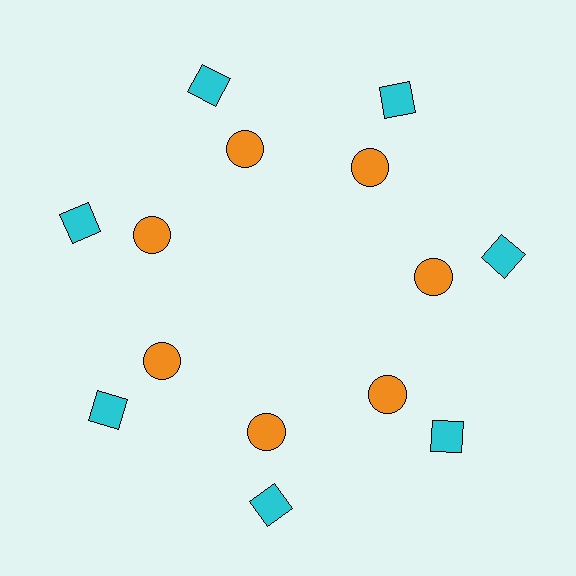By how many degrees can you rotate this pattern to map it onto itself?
The pattern maps onto itself every 51 degrees of rotation.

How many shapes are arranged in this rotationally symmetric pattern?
There are 14 shapes, arranged in 7 groups of 2.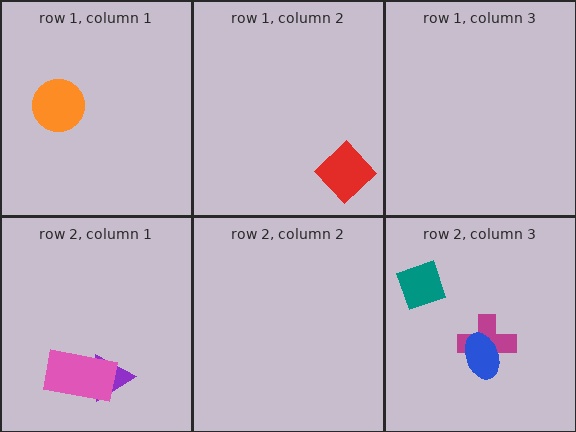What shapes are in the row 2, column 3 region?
The magenta cross, the blue ellipse, the teal diamond.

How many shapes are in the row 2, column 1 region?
2.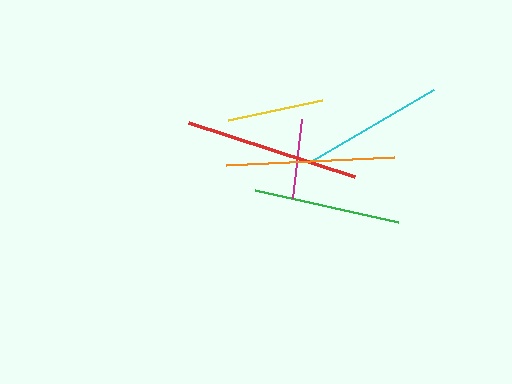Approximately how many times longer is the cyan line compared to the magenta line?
The cyan line is approximately 1.8 times the length of the magenta line.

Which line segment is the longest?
The red line is the longest at approximately 174 pixels.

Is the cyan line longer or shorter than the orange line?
The orange line is longer than the cyan line.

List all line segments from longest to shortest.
From longest to shortest: red, orange, green, cyan, yellow, magenta.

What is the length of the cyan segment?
The cyan segment is approximately 143 pixels long.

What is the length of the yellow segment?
The yellow segment is approximately 96 pixels long.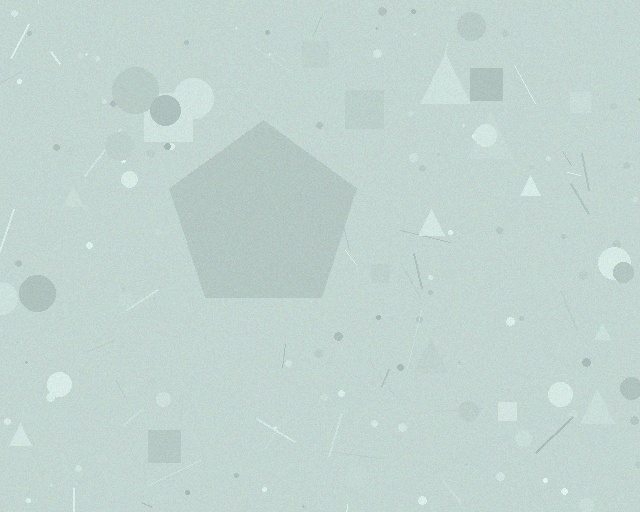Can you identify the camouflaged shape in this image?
The camouflaged shape is a pentagon.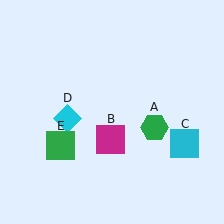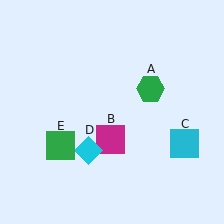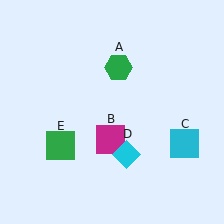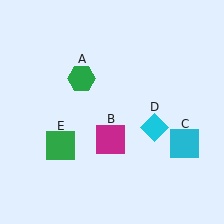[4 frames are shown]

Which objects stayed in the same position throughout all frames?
Magenta square (object B) and cyan square (object C) and green square (object E) remained stationary.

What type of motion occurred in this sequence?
The green hexagon (object A), cyan diamond (object D) rotated counterclockwise around the center of the scene.